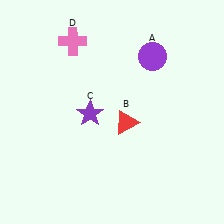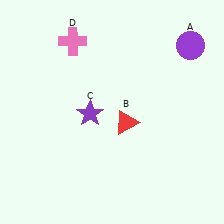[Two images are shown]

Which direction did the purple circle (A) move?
The purple circle (A) moved right.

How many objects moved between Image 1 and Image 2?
1 object moved between the two images.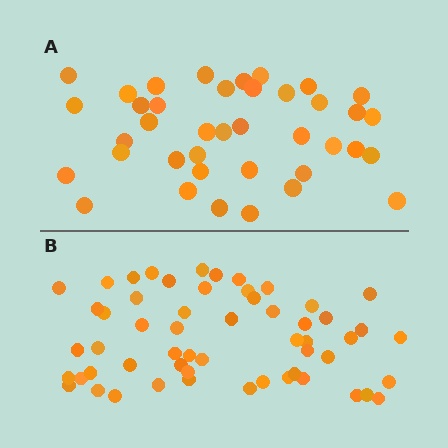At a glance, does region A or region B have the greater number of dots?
Region B (the bottom region) has more dots.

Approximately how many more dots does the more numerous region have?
Region B has approximately 15 more dots than region A.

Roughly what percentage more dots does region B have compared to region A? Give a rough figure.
About 45% more.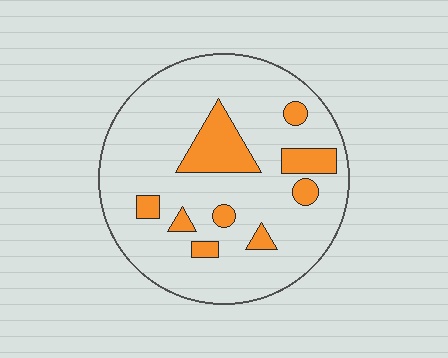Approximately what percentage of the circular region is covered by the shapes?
Approximately 15%.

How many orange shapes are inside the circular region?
9.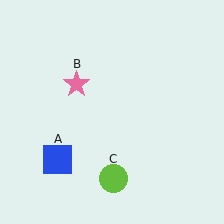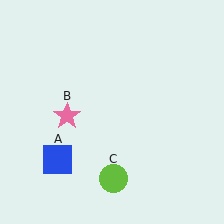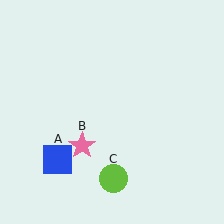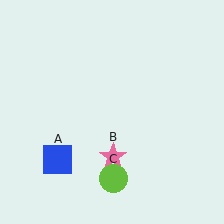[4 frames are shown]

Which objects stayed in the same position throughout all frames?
Blue square (object A) and lime circle (object C) remained stationary.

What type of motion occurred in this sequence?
The pink star (object B) rotated counterclockwise around the center of the scene.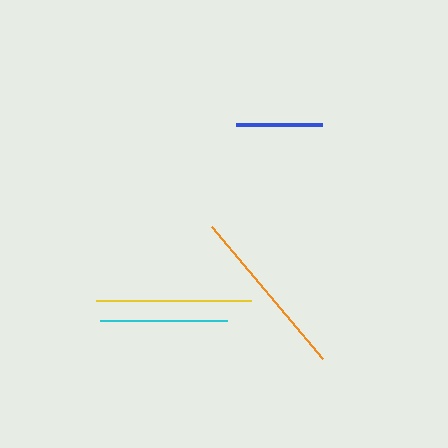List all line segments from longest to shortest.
From longest to shortest: orange, yellow, cyan, blue.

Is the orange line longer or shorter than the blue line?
The orange line is longer than the blue line.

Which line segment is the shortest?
The blue line is the shortest at approximately 87 pixels.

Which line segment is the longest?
The orange line is the longest at approximately 173 pixels.